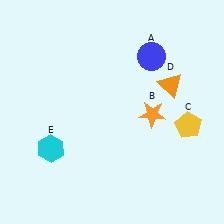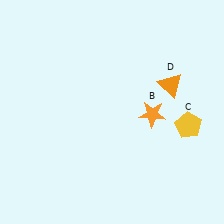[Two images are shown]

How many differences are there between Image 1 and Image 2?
There are 2 differences between the two images.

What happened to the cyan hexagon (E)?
The cyan hexagon (E) was removed in Image 2. It was in the bottom-left area of Image 1.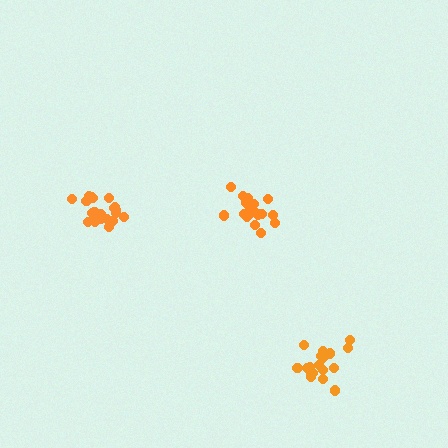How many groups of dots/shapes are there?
There are 3 groups.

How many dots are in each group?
Group 1: 18 dots, Group 2: 21 dots, Group 3: 18 dots (57 total).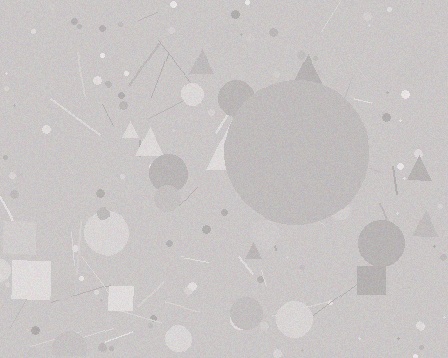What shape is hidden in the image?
A circle is hidden in the image.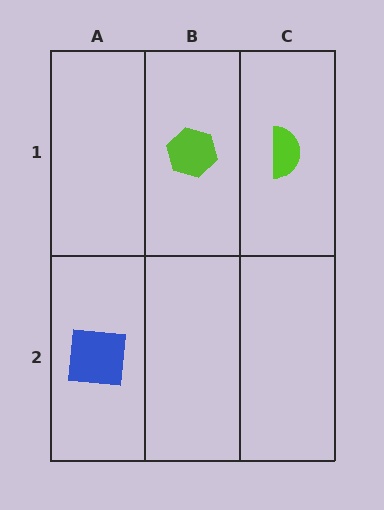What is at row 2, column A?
A blue square.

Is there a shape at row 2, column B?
No, that cell is empty.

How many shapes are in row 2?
1 shape.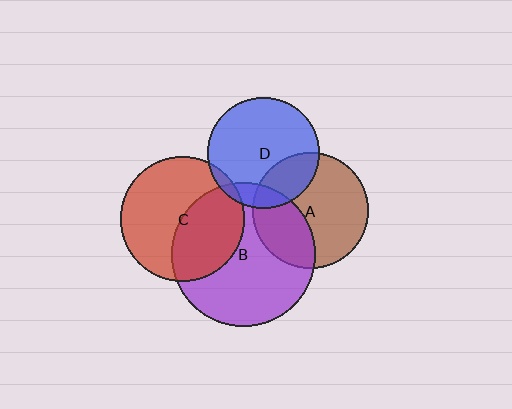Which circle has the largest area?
Circle B (purple).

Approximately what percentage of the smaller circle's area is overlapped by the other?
Approximately 35%.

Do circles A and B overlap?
Yes.